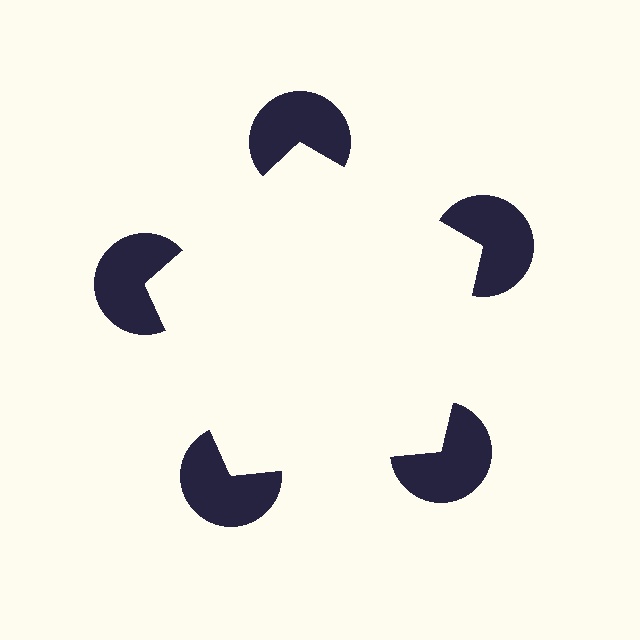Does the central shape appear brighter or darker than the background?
It typically appears slightly brighter than the background, even though no actual brightness change is drawn.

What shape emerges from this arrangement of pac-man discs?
An illusory pentagon — its edges are inferred from the aligned wedge cuts in the pac-man discs, not physically drawn.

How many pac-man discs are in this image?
There are 5 — one at each vertex of the illusory pentagon.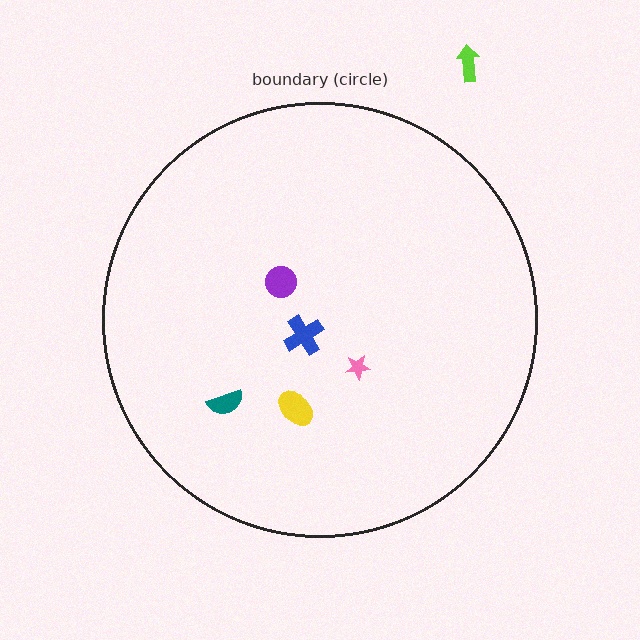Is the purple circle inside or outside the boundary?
Inside.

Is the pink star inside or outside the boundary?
Inside.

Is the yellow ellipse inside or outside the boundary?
Inside.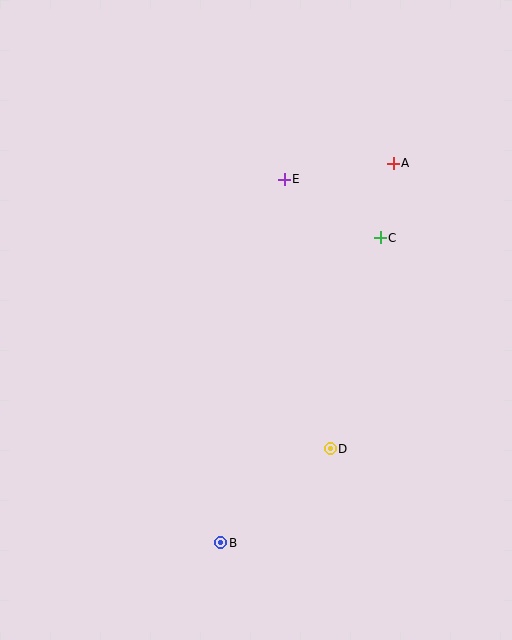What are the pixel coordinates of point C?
Point C is at (380, 238).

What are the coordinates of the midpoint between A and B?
The midpoint between A and B is at (307, 353).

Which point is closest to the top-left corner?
Point E is closest to the top-left corner.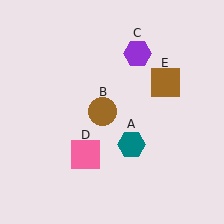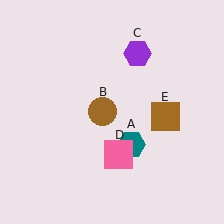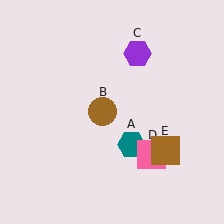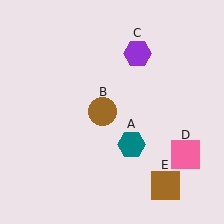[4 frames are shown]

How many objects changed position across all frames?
2 objects changed position: pink square (object D), brown square (object E).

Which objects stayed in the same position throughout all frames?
Teal hexagon (object A) and brown circle (object B) and purple hexagon (object C) remained stationary.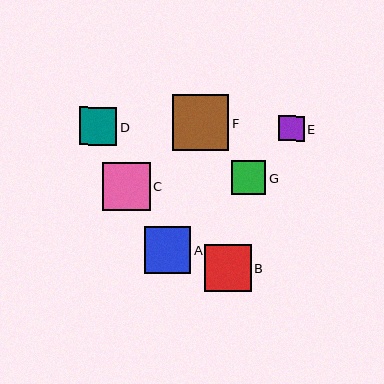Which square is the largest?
Square F is the largest with a size of approximately 56 pixels.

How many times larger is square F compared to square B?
Square F is approximately 1.2 times the size of square B.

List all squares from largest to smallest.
From largest to smallest: F, C, B, A, D, G, E.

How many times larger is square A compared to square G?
Square A is approximately 1.4 times the size of square G.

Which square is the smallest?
Square E is the smallest with a size of approximately 26 pixels.